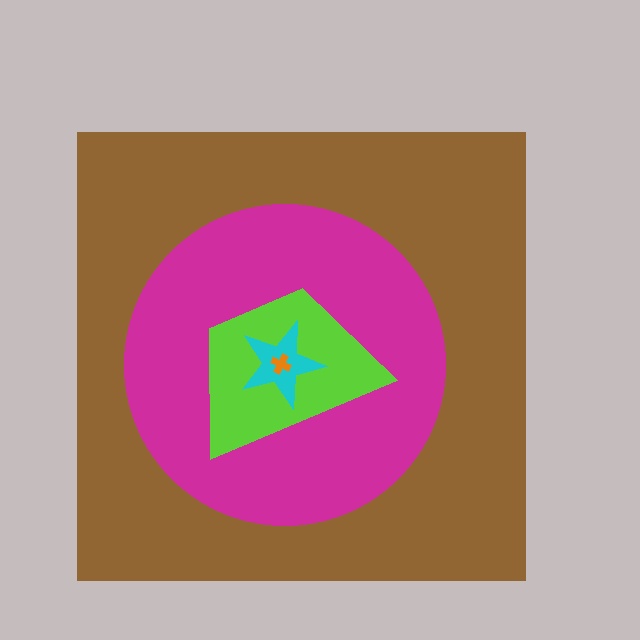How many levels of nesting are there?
5.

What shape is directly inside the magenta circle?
The lime trapezoid.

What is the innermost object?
The orange cross.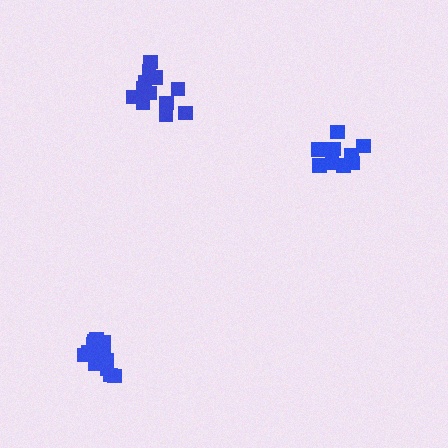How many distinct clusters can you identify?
There are 3 distinct clusters.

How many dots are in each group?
Group 1: 12 dots, Group 2: 14 dots, Group 3: 11 dots (37 total).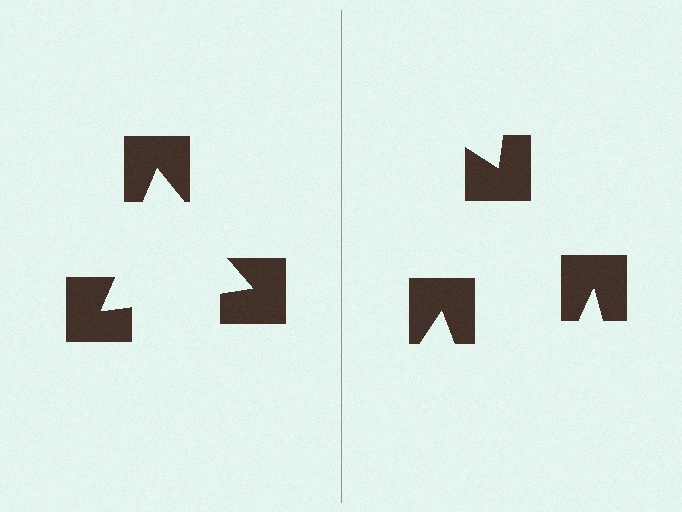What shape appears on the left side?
An illusory triangle.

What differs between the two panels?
The notched squares are positioned identically on both sides; only the wedge orientations differ. On the left they align to a triangle; on the right they are misaligned.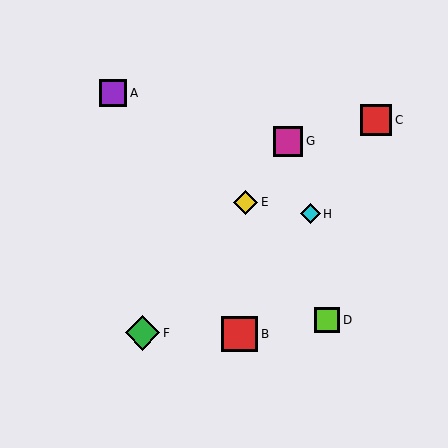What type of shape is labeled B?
Shape B is a red square.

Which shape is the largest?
The red square (labeled B) is the largest.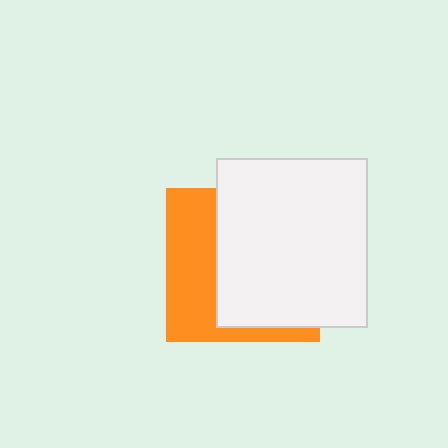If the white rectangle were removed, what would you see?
You would see the complete orange square.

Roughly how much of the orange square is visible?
A small part of it is visible (roughly 39%).